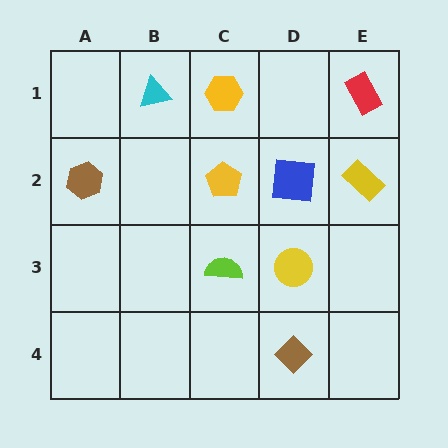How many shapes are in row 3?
2 shapes.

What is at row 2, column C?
A yellow pentagon.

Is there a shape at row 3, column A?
No, that cell is empty.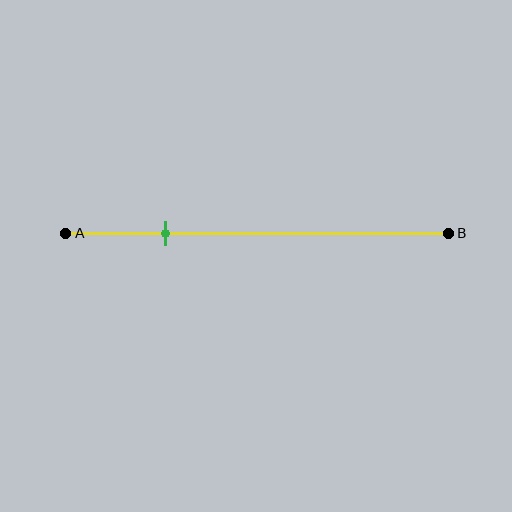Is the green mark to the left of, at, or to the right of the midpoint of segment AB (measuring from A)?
The green mark is to the left of the midpoint of segment AB.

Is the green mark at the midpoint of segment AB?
No, the mark is at about 25% from A, not at the 50% midpoint.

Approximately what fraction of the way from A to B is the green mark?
The green mark is approximately 25% of the way from A to B.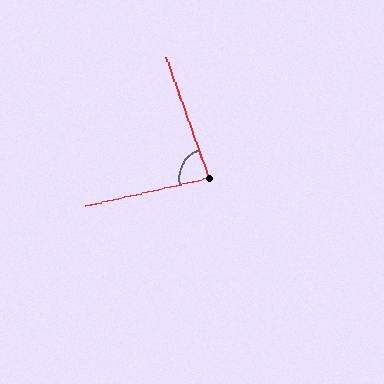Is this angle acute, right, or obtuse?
It is acute.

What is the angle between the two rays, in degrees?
Approximately 83 degrees.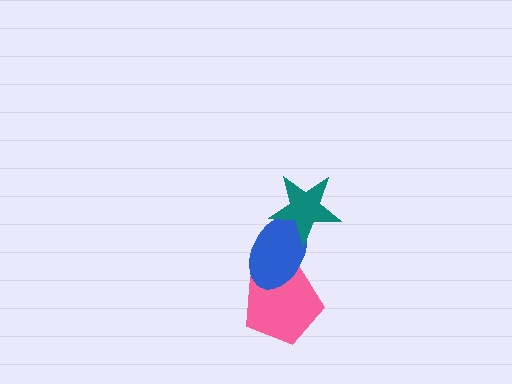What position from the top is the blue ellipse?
The blue ellipse is 2nd from the top.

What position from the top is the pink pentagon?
The pink pentagon is 3rd from the top.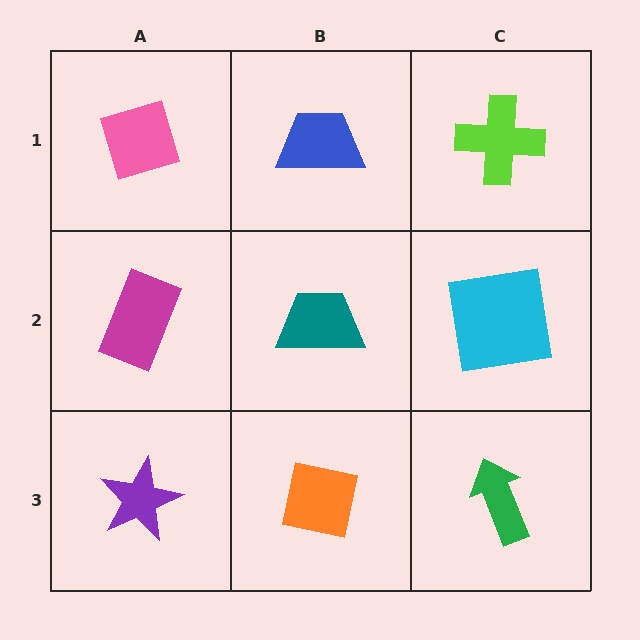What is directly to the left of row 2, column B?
A magenta rectangle.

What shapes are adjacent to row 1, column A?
A magenta rectangle (row 2, column A), a blue trapezoid (row 1, column B).